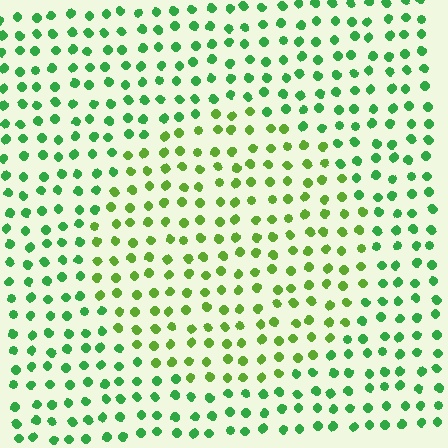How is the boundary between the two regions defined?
The boundary is defined purely by a slight shift in hue (about 33 degrees). Spacing, size, and orientation are identical on both sides.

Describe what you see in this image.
The image is filled with small green elements in a uniform arrangement. A circle-shaped region is visible where the elements are tinted to a slightly different hue, forming a subtle color boundary.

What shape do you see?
I see a circle.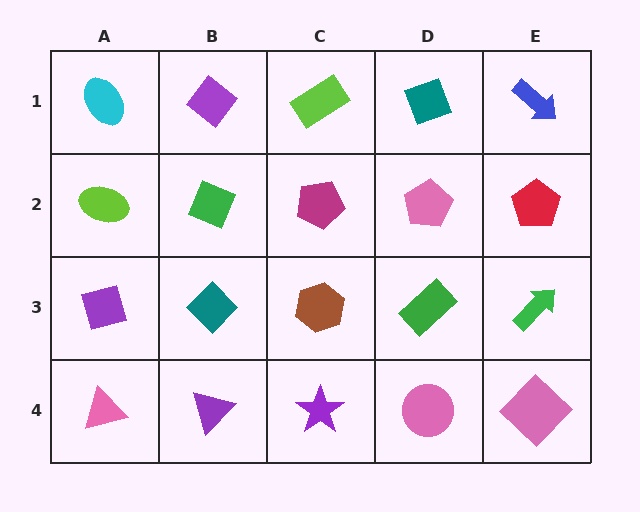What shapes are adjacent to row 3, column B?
A green diamond (row 2, column B), a purple triangle (row 4, column B), a purple diamond (row 3, column A), a brown hexagon (row 3, column C).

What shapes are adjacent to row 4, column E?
A green arrow (row 3, column E), a pink circle (row 4, column D).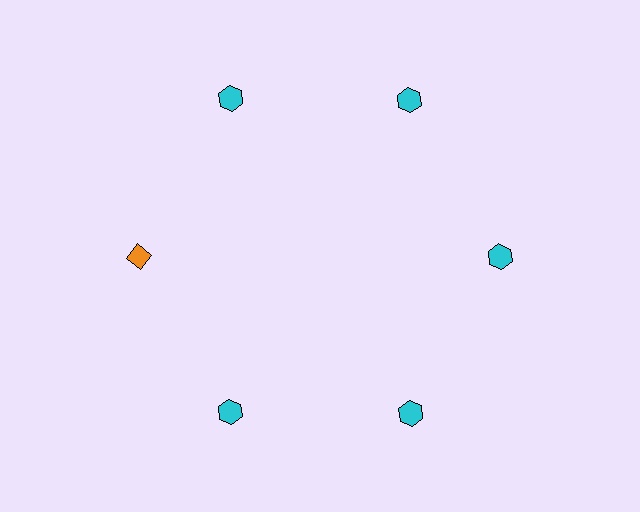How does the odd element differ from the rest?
It differs in both color (orange instead of cyan) and shape (diamond instead of hexagon).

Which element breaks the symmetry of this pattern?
The orange diamond at roughly the 9 o'clock position breaks the symmetry. All other shapes are cyan hexagons.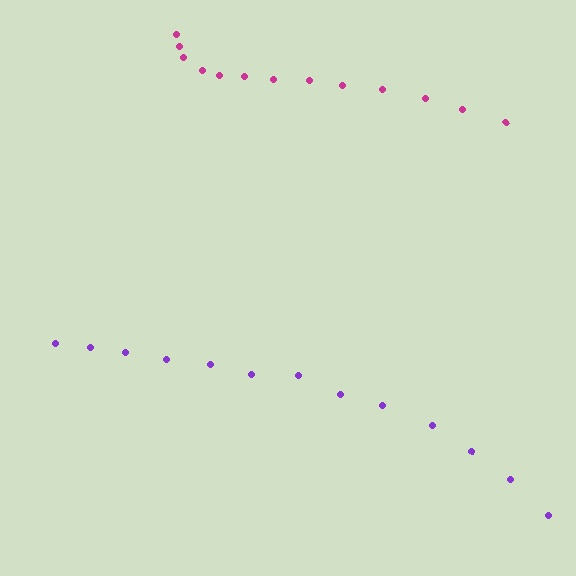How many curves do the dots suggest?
There are 2 distinct paths.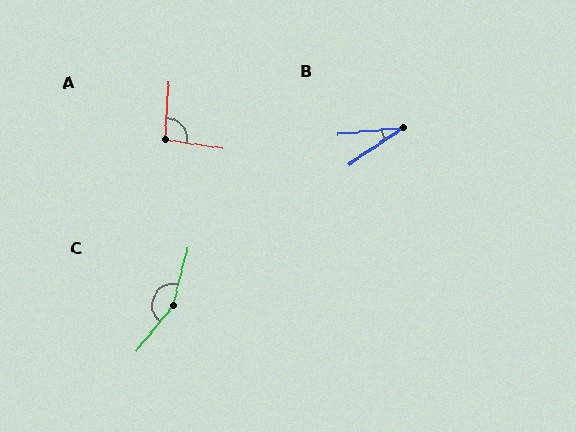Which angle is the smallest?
B, at approximately 29 degrees.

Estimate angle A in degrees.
Approximately 95 degrees.